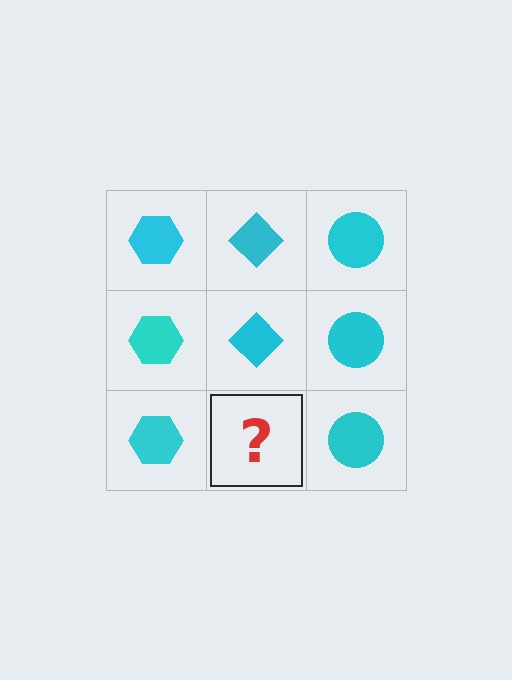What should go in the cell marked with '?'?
The missing cell should contain a cyan diamond.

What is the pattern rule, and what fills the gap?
The rule is that each column has a consistent shape. The gap should be filled with a cyan diamond.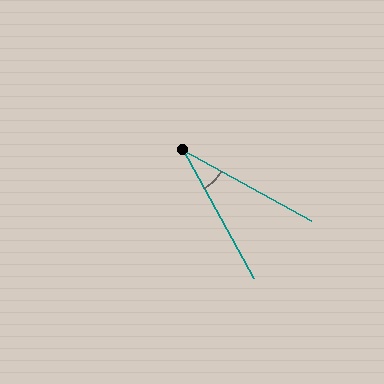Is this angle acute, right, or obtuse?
It is acute.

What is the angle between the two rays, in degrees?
Approximately 32 degrees.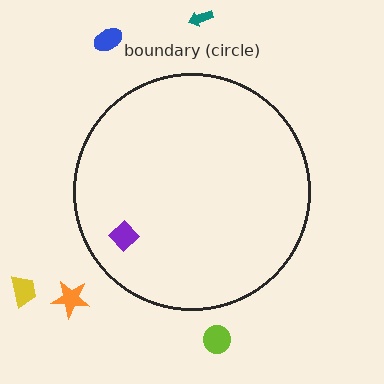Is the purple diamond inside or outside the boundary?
Inside.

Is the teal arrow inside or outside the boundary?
Outside.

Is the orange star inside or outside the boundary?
Outside.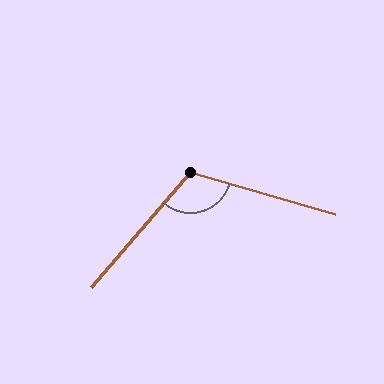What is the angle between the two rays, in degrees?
Approximately 115 degrees.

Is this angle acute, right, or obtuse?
It is obtuse.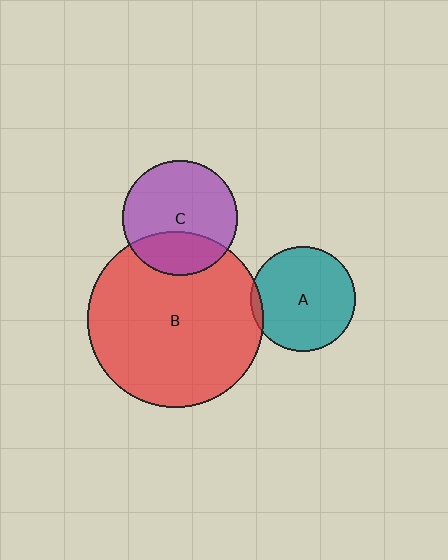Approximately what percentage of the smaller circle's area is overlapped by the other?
Approximately 30%.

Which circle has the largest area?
Circle B (red).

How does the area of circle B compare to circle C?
Approximately 2.3 times.